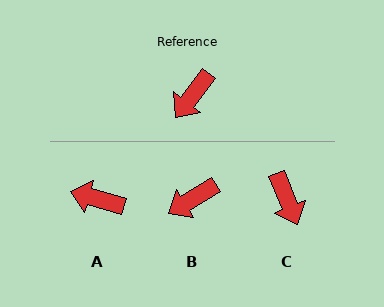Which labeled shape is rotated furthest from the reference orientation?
A, about 68 degrees away.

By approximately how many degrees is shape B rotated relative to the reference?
Approximately 20 degrees clockwise.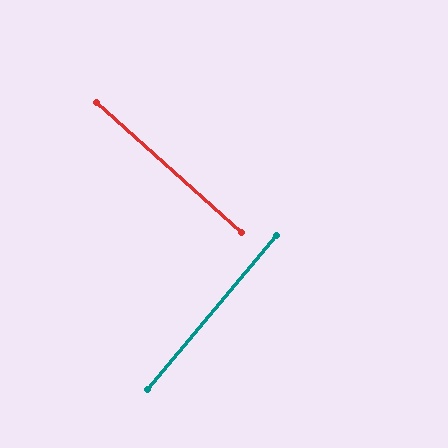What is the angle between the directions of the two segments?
Approximately 88 degrees.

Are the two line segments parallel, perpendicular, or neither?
Perpendicular — they meet at approximately 88°.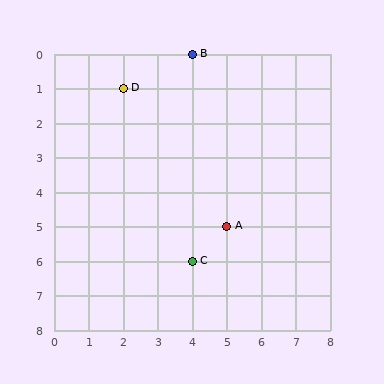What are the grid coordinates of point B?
Point B is at grid coordinates (4, 0).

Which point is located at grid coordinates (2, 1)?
Point D is at (2, 1).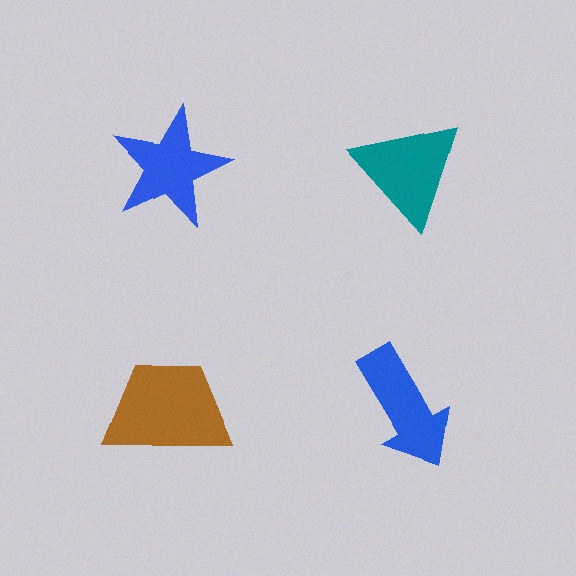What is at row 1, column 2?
A teal triangle.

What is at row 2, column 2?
A blue arrow.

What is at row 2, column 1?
A brown trapezoid.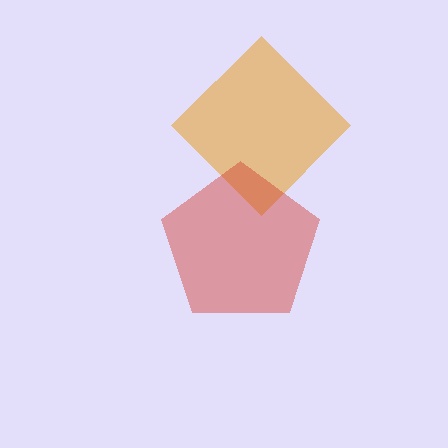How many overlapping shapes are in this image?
There are 2 overlapping shapes in the image.